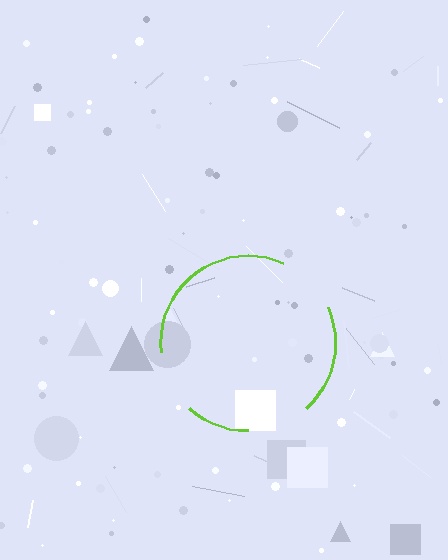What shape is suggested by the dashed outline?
The dashed outline suggests a circle.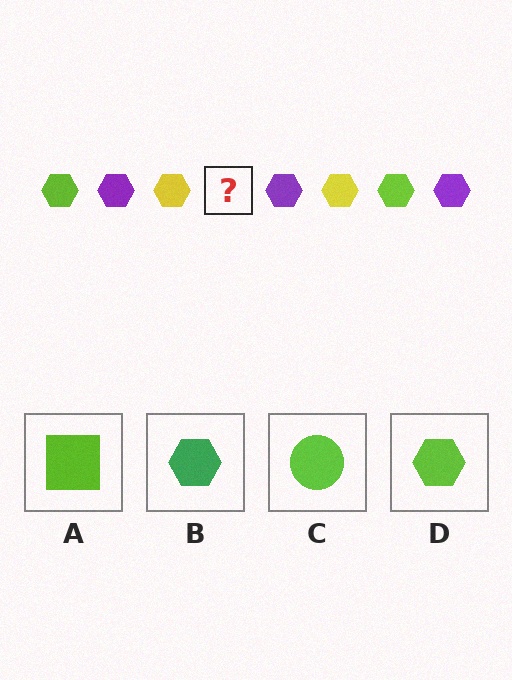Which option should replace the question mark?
Option D.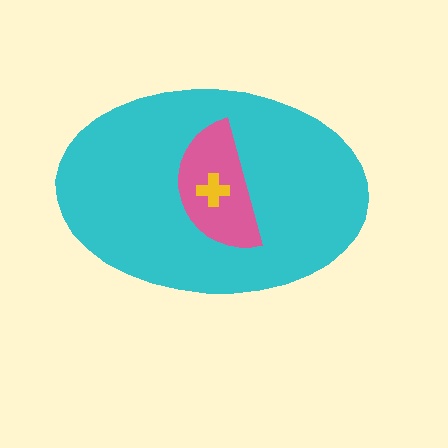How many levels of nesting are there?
3.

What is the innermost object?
The yellow cross.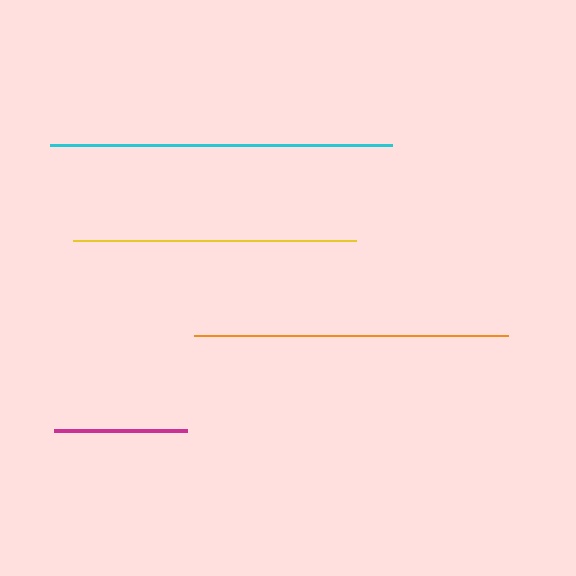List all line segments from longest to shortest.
From longest to shortest: cyan, orange, yellow, magenta.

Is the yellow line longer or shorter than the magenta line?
The yellow line is longer than the magenta line.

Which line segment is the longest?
The cyan line is the longest at approximately 343 pixels.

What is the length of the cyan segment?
The cyan segment is approximately 343 pixels long.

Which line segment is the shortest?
The magenta line is the shortest at approximately 132 pixels.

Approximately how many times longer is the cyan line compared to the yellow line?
The cyan line is approximately 1.2 times the length of the yellow line.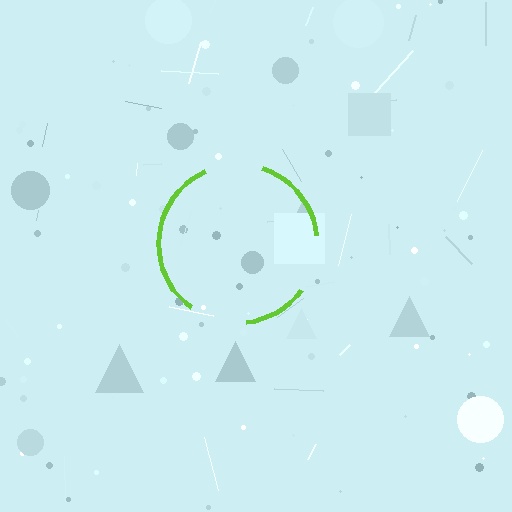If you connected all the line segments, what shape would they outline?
They would outline a circle.